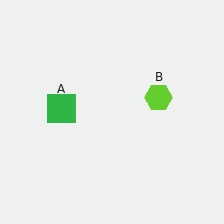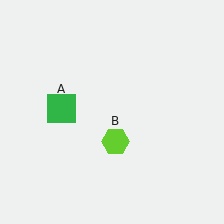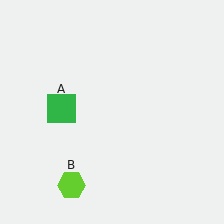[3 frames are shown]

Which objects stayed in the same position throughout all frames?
Green square (object A) remained stationary.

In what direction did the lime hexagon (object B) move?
The lime hexagon (object B) moved down and to the left.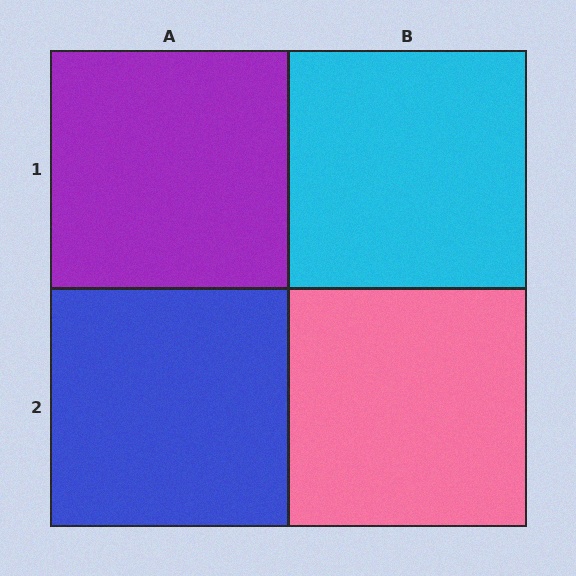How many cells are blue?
1 cell is blue.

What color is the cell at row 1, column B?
Cyan.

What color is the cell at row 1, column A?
Purple.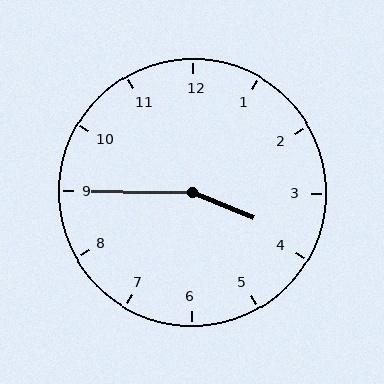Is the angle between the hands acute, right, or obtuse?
It is obtuse.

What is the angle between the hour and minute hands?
Approximately 158 degrees.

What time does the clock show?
3:45.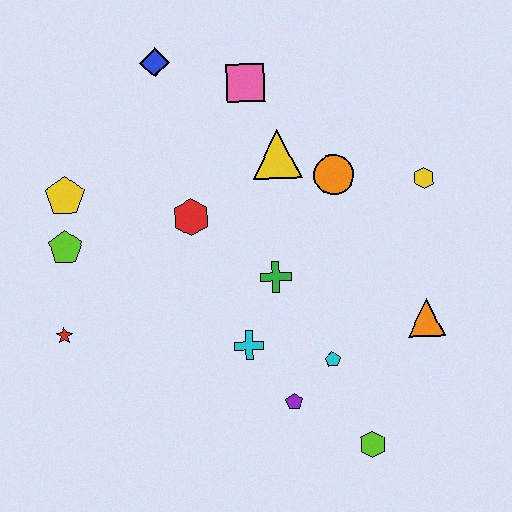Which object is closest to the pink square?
The yellow triangle is closest to the pink square.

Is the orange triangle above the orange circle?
No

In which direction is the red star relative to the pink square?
The red star is below the pink square.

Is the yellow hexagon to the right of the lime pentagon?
Yes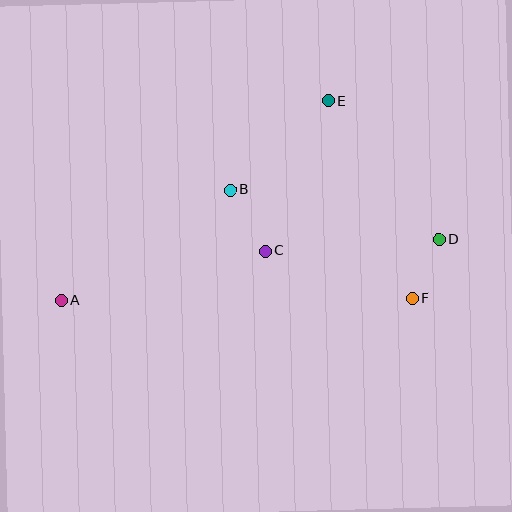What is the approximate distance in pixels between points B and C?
The distance between B and C is approximately 70 pixels.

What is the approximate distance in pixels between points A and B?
The distance between A and B is approximately 202 pixels.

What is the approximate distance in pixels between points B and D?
The distance between B and D is approximately 214 pixels.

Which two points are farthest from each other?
Points A and D are farthest from each other.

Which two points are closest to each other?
Points D and F are closest to each other.